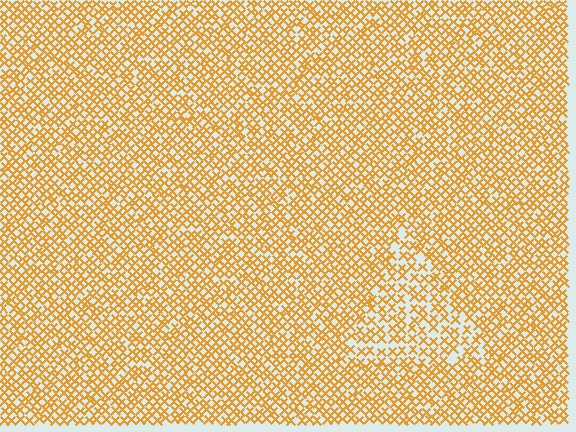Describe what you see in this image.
The image contains small orange elements arranged at two different densities. A triangle-shaped region is visible where the elements are less densely packed than the surrounding area.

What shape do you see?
I see a triangle.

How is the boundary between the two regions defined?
The boundary is defined by a change in element density (approximately 1.5x ratio). All elements are the same color, size, and shape.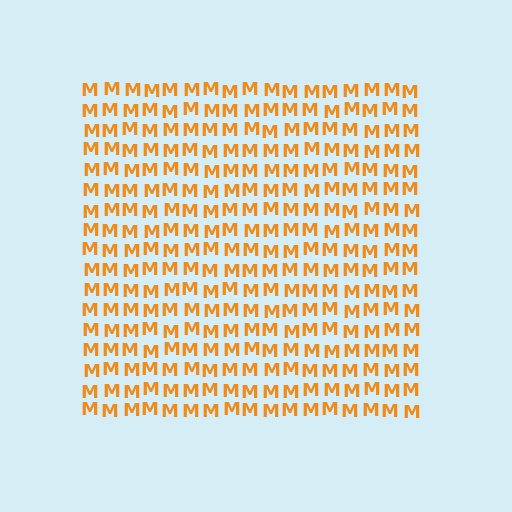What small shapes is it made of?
It is made of small letter M's.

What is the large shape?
The large shape is a square.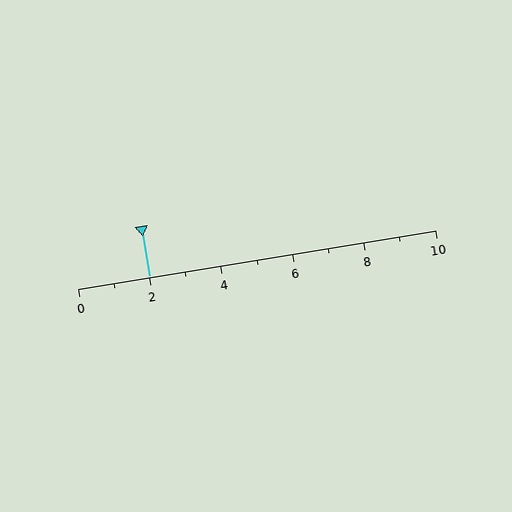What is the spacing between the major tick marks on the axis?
The major ticks are spaced 2 apart.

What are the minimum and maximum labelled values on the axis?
The axis runs from 0 to 10.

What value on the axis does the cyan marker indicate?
The marker indicates approximately 2.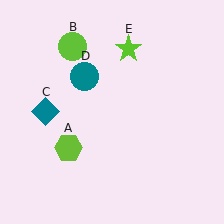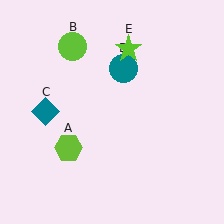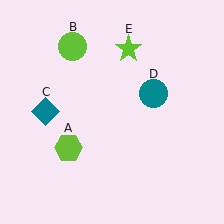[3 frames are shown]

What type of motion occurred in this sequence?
The teal circle (object D) rotated clockwise around the center of the scene.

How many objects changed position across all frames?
1 object changed position: teal circle (object D).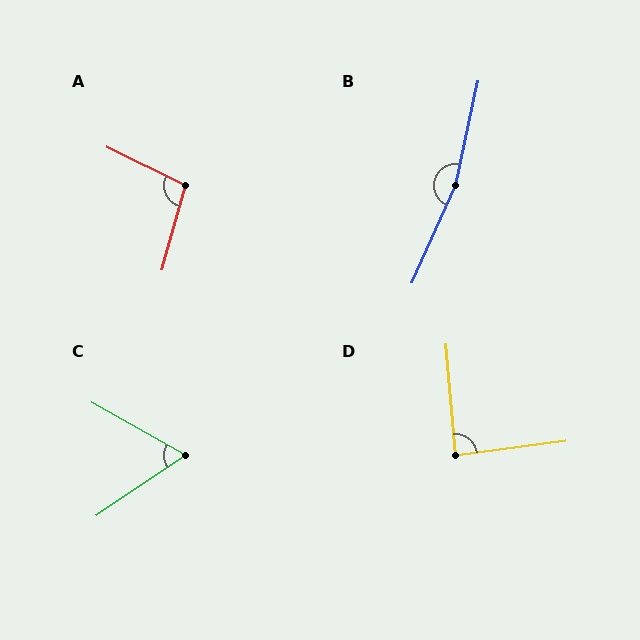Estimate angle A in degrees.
Approximately 101 degrees.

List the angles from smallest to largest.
C (63°), D (88°), A (101°), B (168°).